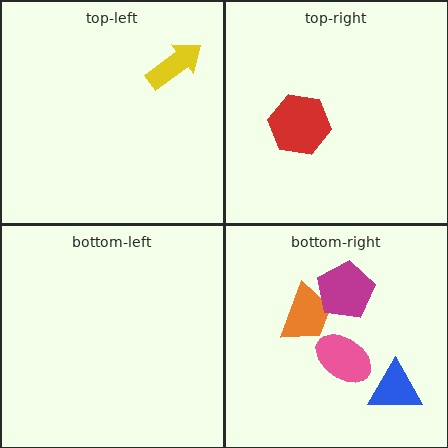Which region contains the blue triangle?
The bottom-right region.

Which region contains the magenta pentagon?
The bottom-right region.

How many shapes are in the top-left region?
1.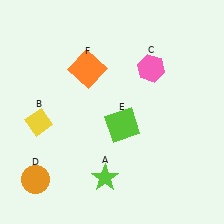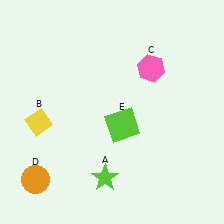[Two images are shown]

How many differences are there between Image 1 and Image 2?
There is 1 difference between the two images.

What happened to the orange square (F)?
The orange square (F) was removed in Image 2. It was in the top-left area of Image 1.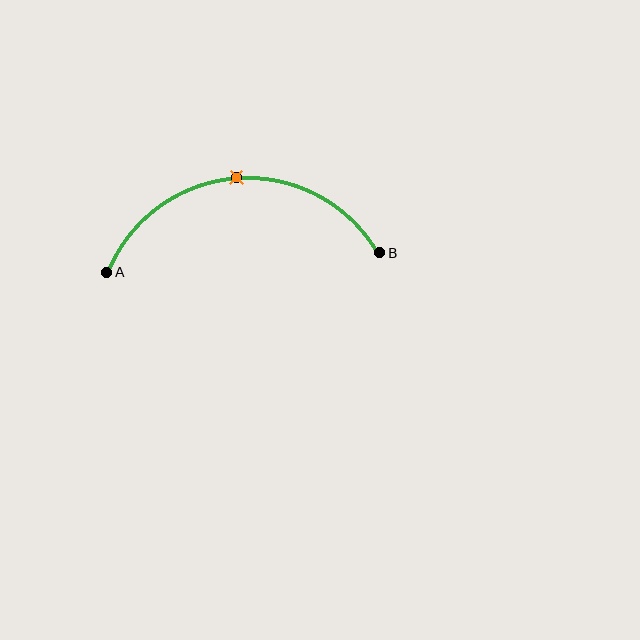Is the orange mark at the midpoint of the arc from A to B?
Yes. The orange mark lies on the arc at equal arc-length from both A and B — it is the arc midpoint.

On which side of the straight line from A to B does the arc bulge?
The arc bulges above the straight line connecting A and B.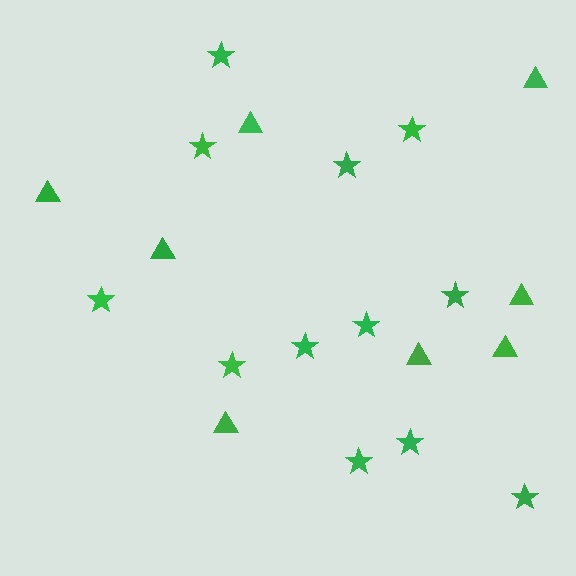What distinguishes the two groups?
There are 2 groups: one group of stars (12) and one group of triangles (8).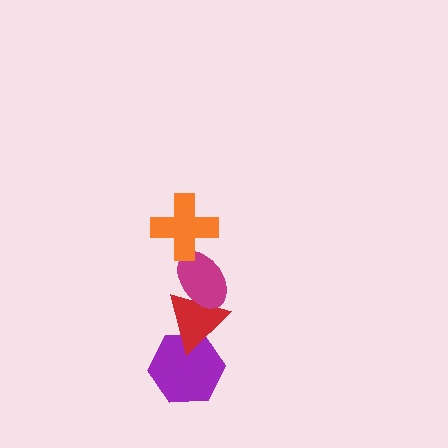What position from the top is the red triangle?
The red triangle is 3rd from the top.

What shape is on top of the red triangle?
The magenta ellipse is on top of the red triangle.